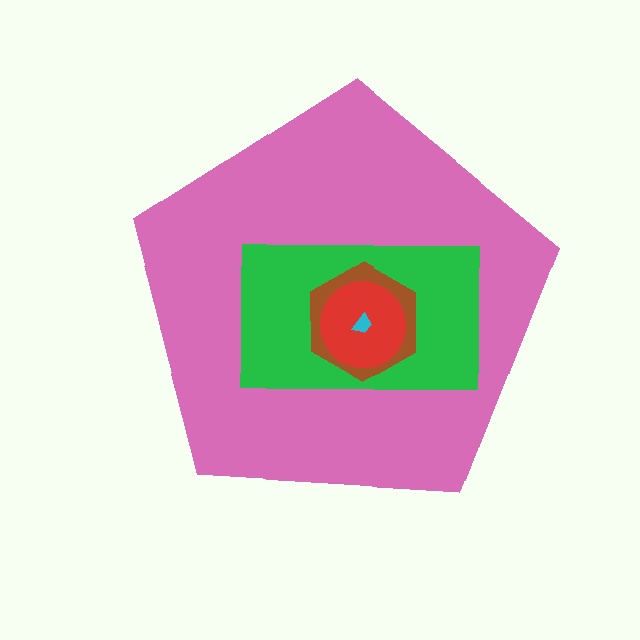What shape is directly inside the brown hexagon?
The red circle.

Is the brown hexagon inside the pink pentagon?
Yes.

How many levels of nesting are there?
5.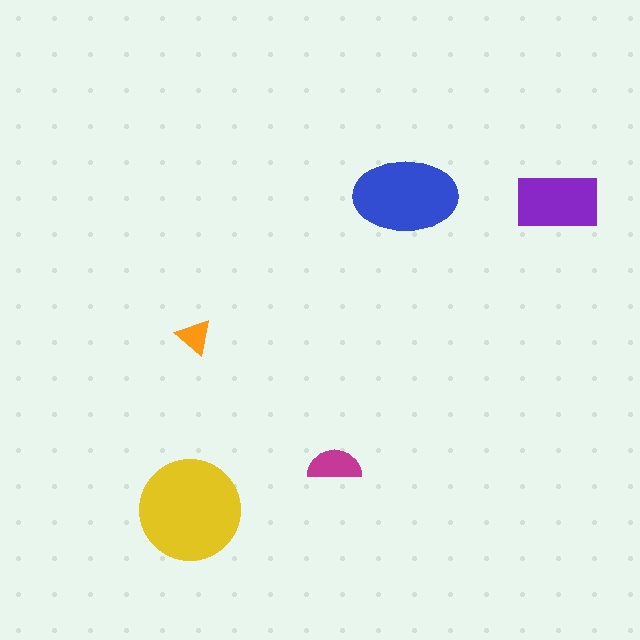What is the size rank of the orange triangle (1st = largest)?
5th.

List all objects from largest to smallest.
The yellow circle, the blue ellipse, the purple rectangle, the magenta semicircle, the orange triangle.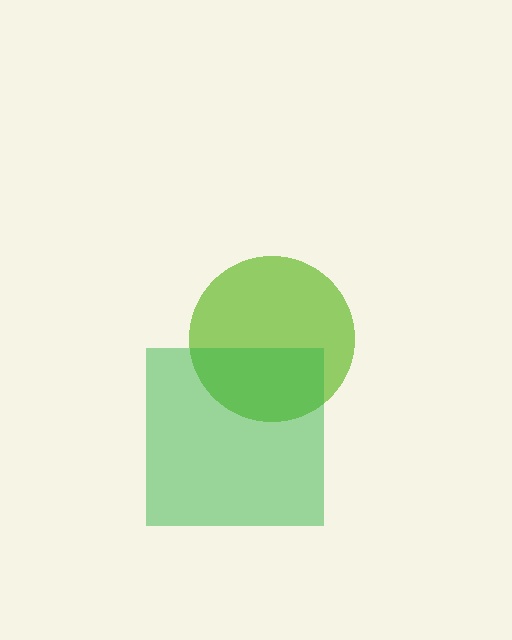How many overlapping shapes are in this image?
There are 2 overlapping shapes in the image.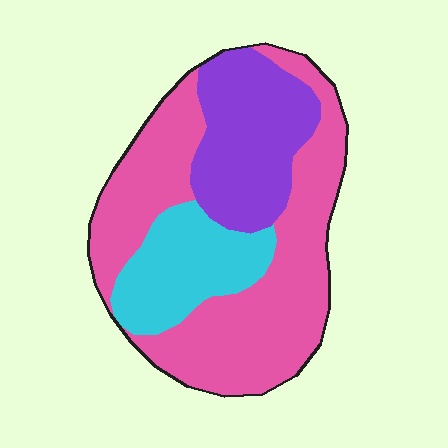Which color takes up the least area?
Cyan, at roughly 20%.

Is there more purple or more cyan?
Purple.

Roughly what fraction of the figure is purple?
Purple covers around 25% of the figure.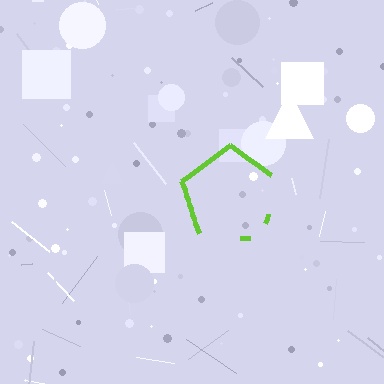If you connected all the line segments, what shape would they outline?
They would outline a pentagon.